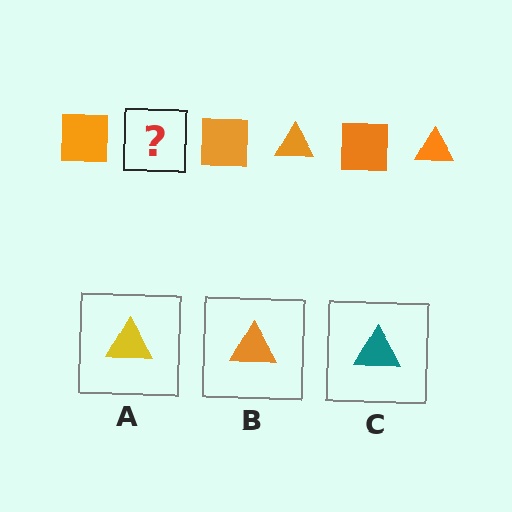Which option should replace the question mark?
Option B.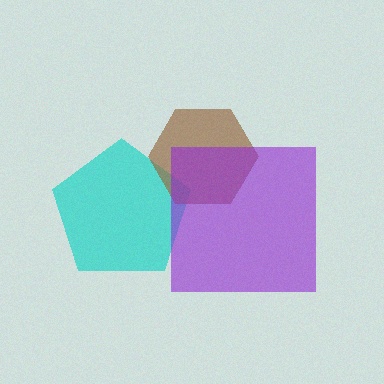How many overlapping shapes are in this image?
There are 3 overlapping shapes in the image.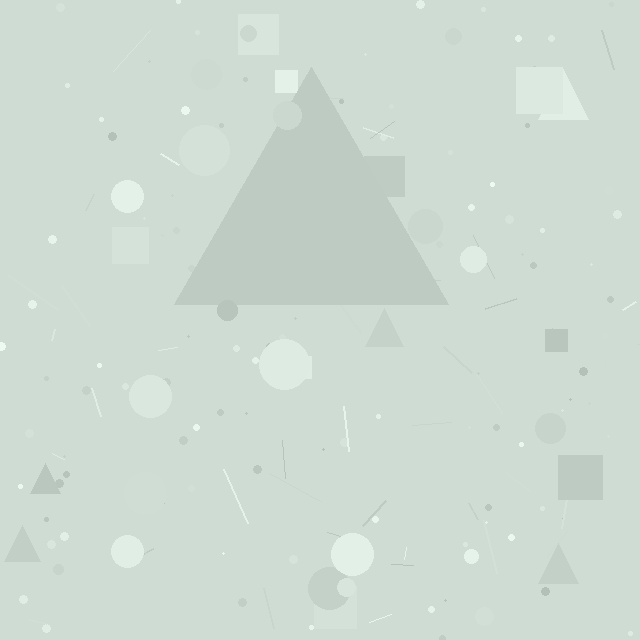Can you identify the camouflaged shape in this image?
The camouflaged shape is a triangle.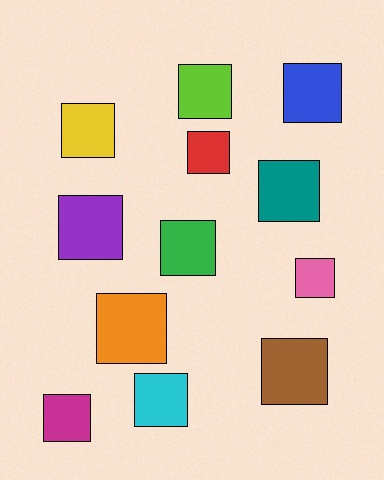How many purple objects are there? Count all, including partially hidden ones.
There is 1 purple object.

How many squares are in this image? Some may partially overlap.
There are 12 squares.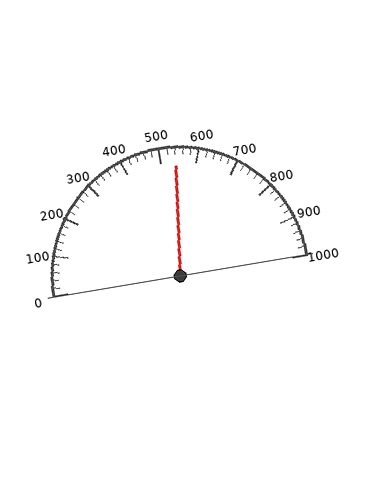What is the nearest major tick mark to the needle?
The nearest major tick mark is 500.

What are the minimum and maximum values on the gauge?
The gauge ranges from 0 to 1000.